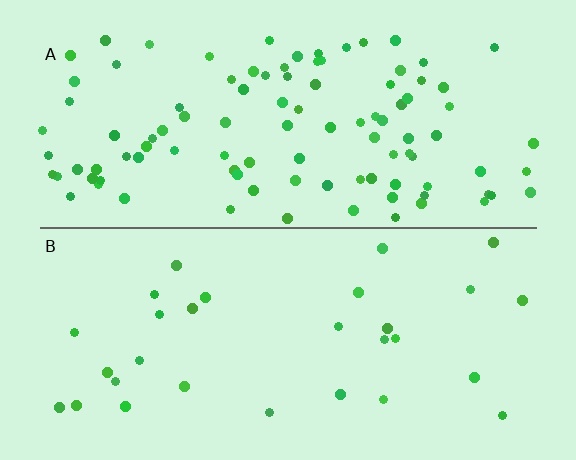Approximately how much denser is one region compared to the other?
Approximately 3.5× — region A over region B.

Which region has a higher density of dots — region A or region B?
A (the top).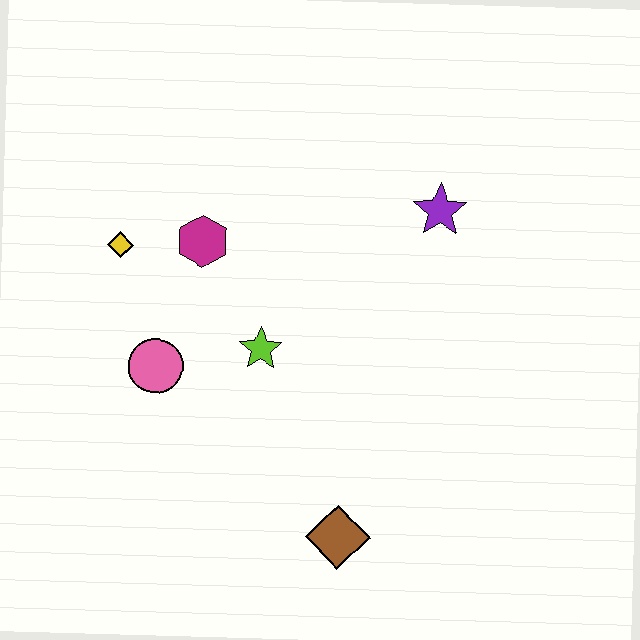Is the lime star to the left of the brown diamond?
Yes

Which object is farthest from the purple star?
The brown diamond is farthest from the purple star.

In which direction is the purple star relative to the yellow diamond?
The purple star is to the right of the yellow diamond.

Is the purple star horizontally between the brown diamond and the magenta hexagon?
No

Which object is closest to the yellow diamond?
The magenta hexagon is closest to the yellow diamond.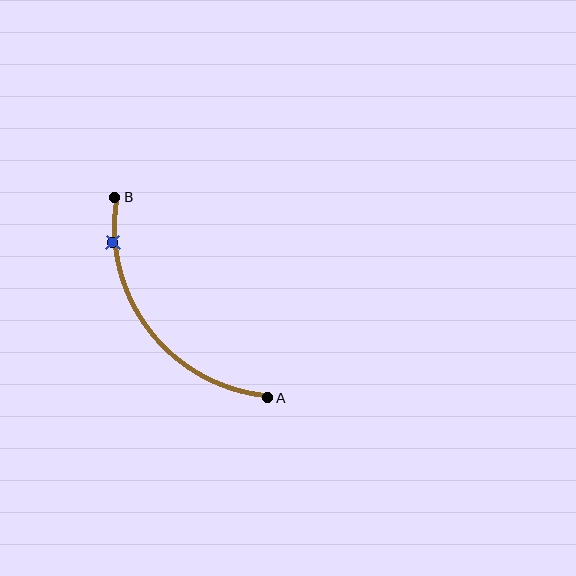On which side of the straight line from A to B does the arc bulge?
The arc bulges below and to the left of the straight line connecting A and B.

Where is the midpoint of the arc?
The arc midpoint is the point on the curve farthest from the straight line joining A and B. It sits below and to the left of that line.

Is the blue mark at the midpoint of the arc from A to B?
No. The blue mark lies on the arc but is closer to endpoint B. The arc midpoint would be at the point on the curve equidistant along the arc from both A and B.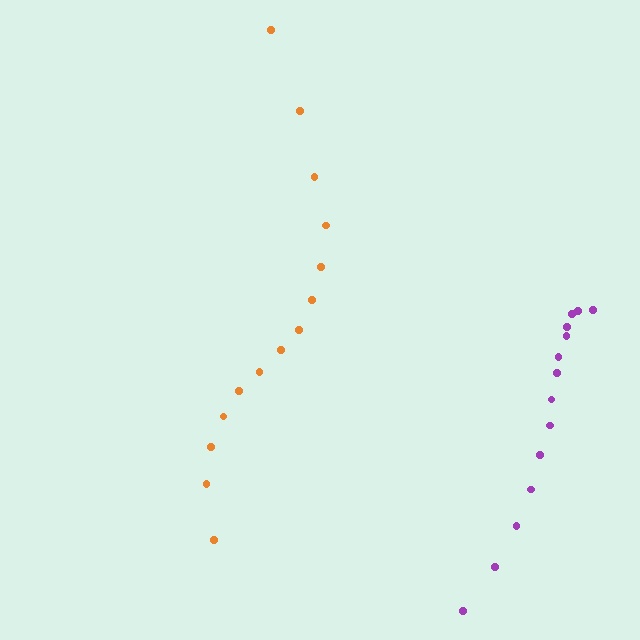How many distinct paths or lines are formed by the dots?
There are 2 distinct paths.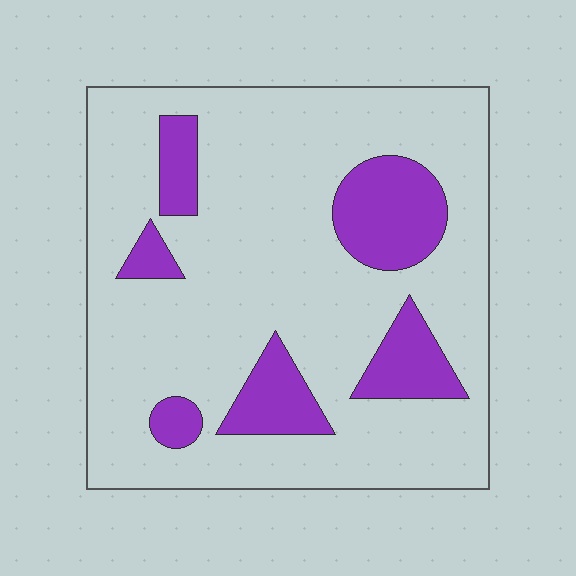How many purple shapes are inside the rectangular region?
6.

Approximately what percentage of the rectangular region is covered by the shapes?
Approximately 20%.